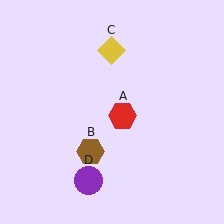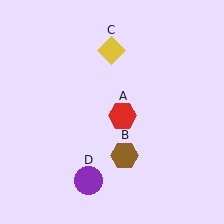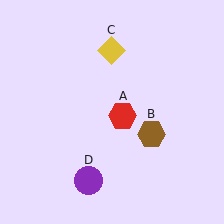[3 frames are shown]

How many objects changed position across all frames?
1 object changed position: brown hexagon (object B).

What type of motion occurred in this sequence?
The brown hexagon (object B) rotated counterclockwise around the center of the scene.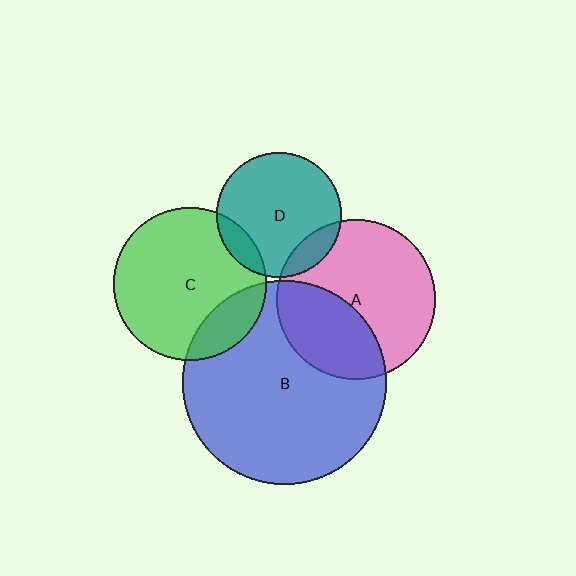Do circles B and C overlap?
Yes.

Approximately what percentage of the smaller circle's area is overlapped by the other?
Approximately 15%.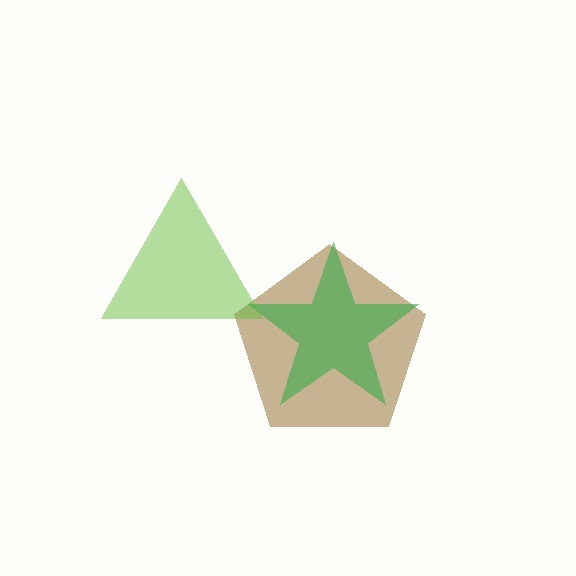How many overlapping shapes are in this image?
There are 3 overlapping shapes in the image.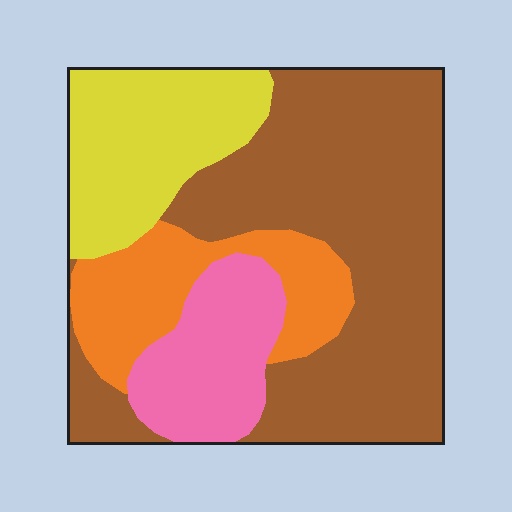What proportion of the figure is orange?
Orange takes up about one sixth (1/6) of the figure.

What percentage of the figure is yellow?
Yellow covers 19% of the figure.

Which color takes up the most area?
Brown, at roughly 50%.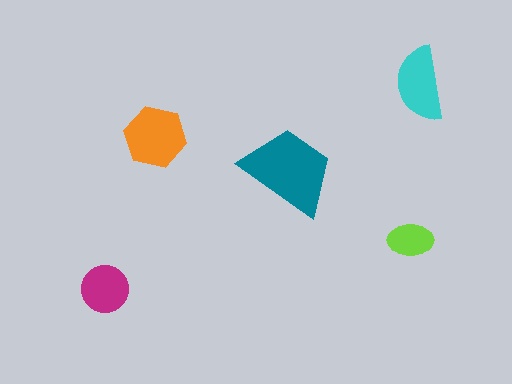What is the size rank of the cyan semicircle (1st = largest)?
3rd.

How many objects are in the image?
There are 5 objects in the image.